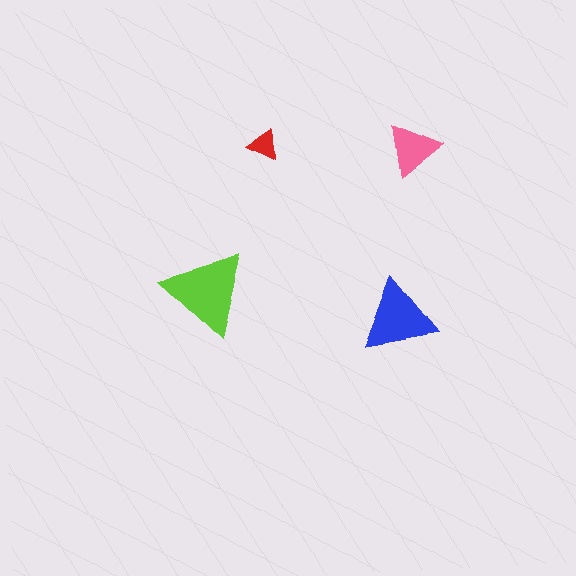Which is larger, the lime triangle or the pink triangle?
The lime one.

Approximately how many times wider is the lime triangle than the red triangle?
About 2.5 times wider.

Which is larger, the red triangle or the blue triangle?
The blue one.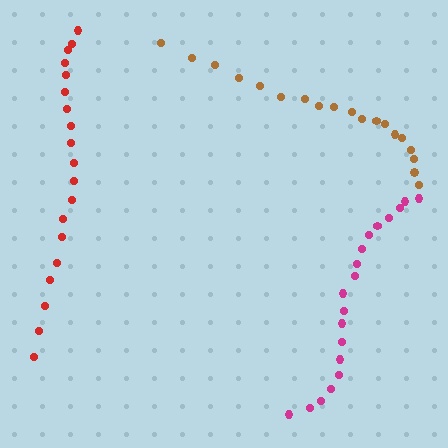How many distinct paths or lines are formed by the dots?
There are 3 distinct paths.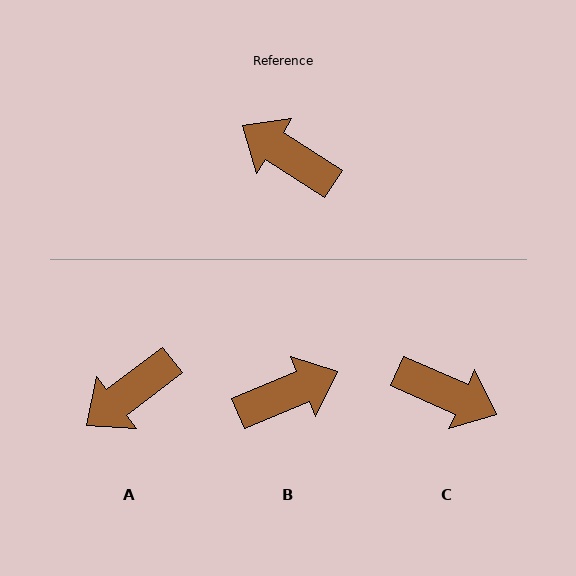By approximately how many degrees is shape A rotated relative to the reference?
Approximately 70 degrees counter-clockwise.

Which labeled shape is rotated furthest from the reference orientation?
C, about 171 degrees away.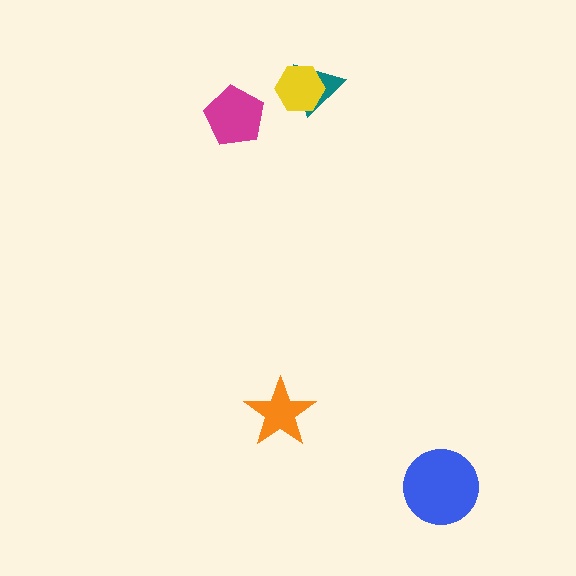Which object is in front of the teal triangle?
The yellow hexagon is in front of the teal triangle.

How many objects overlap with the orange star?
0 objects overlap with the orange star.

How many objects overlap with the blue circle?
0 objects overlap with the blue circle.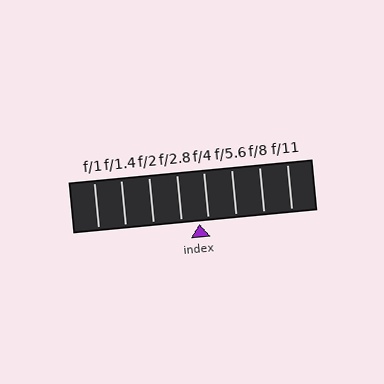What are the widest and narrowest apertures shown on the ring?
The widest aperture shown is f/1 and the narrowest is f/11.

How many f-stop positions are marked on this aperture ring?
There are 8 f-stop positions marked.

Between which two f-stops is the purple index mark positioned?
The index mark is between f/2.8 and f/4.